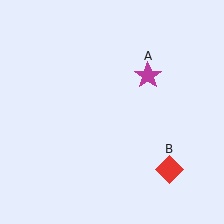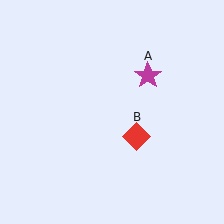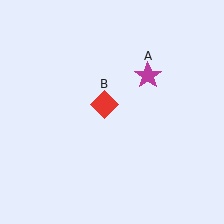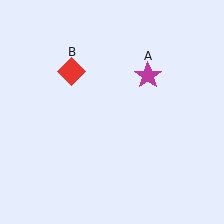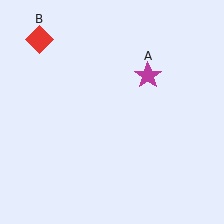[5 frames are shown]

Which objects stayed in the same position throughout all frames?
Magenta star (object A) remained stationary.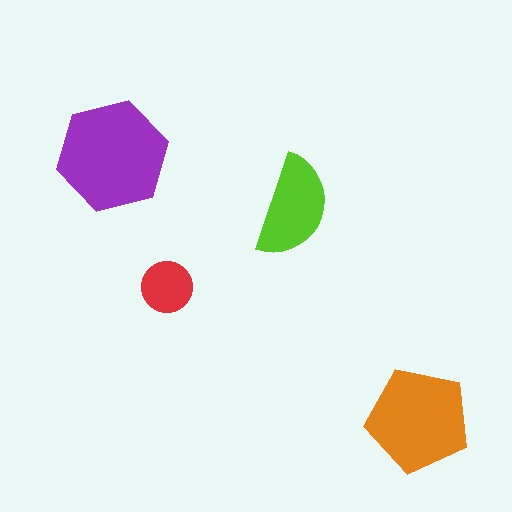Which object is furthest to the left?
The purple hexagon is leftmost.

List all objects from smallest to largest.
The red circle, the lime semicircle, the orange pentagon, the purple hexagon.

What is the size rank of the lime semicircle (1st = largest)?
3rd.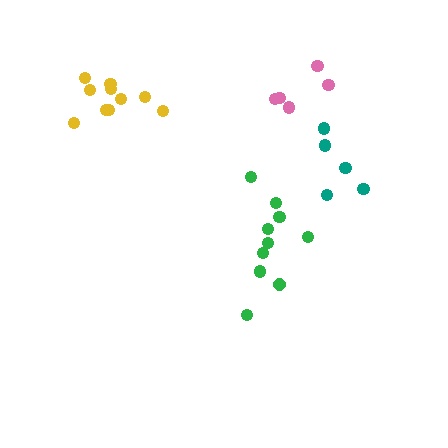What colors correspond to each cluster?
The clusters are colored: yellow, pink, green, teal.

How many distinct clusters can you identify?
There are 4 distinct clusters.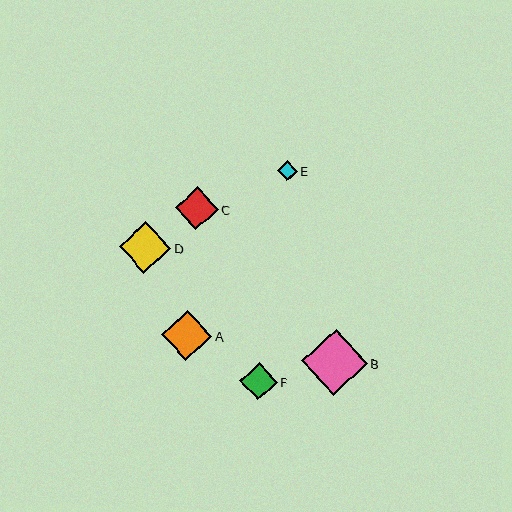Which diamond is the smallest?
Diamond E is the smallest with a size of approximately 20 pixels.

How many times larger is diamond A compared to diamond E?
Diamond A is approximately 2.5 times the size of diamond E.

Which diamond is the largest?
Diamond B is the largest with a size of approximately 65 pixels.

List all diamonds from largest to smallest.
From largest to smallest: B, D, A, C, F, E.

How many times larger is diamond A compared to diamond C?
Diamond A is approximately 1.2 times the size of diamond C.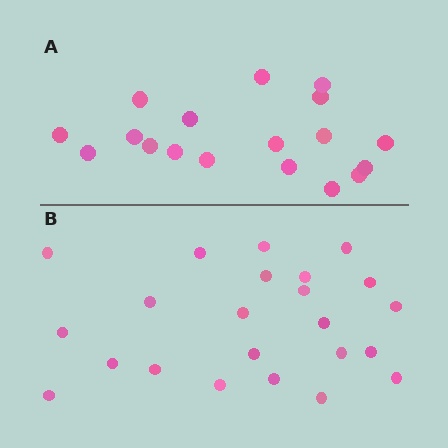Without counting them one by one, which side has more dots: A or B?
Region B (the bottom region) has more dots.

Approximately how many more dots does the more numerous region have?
Region B has about 5 more dots than region A.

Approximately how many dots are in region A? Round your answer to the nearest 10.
About 20 dots. (The exact count is 18, which rounds to 20.)